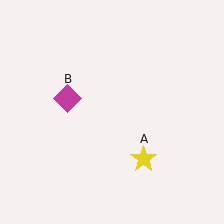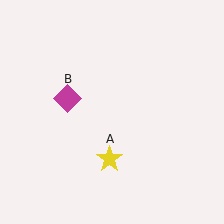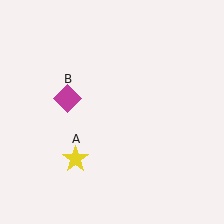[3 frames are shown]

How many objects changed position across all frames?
1 object changed position: yellow star (object A).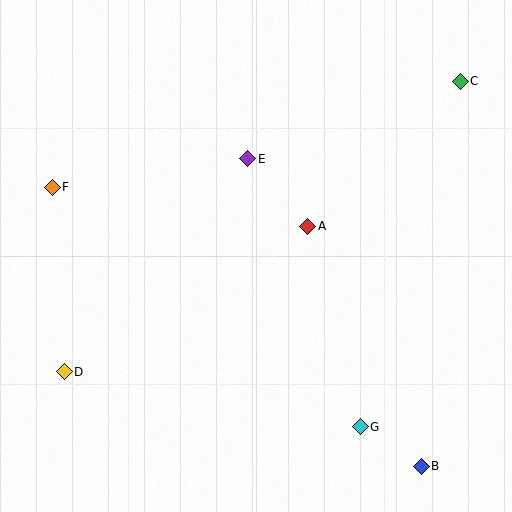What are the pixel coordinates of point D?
Point D is at (64, 372).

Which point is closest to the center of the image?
Point A at (308, 227) is closest to the center.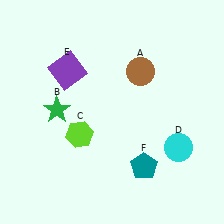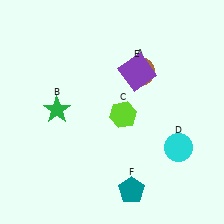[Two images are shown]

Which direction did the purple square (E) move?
The purple square (E) moved right.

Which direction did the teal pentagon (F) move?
The teal pentagon (F) moved down.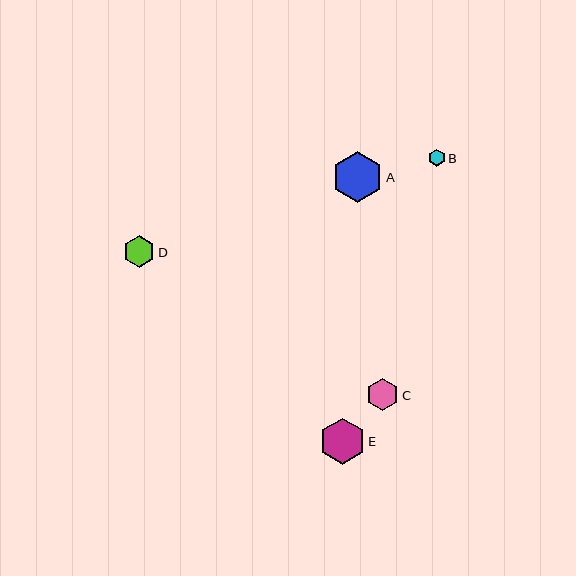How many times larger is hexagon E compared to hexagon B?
Hexagon E is approximately 2.7 times the size of hexagon B.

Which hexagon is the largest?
Hexagon A is the largest with a size of approximately 51 pixels.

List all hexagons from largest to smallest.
From largest to smallest: A, E, C, D, B.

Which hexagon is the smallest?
Hexagon B is the smallest with a size of approximately 17 pixels.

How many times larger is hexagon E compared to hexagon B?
Hexagon E is approximately 2.7 times the size of hexagon B.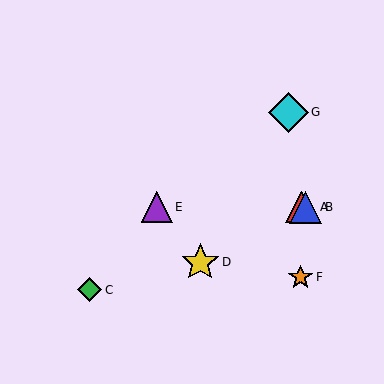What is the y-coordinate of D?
Object D is at y≈262.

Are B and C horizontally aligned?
No, B is at y≈207 and C is at y≈290.